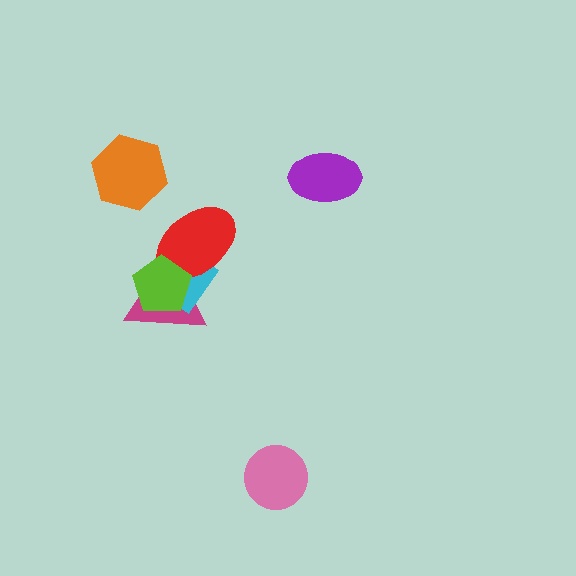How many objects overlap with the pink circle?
0 objects overlap with the pink circle.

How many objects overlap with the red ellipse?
3 objects overlap with the red ellipse.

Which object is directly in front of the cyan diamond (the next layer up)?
The red ellipse is directly in front of the cyan diamond.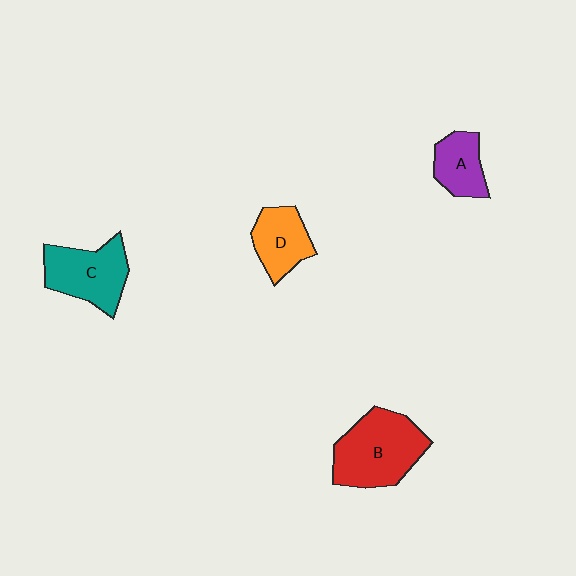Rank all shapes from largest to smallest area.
From largest to smallest: B (red), C (teal), D (orange), A (purple).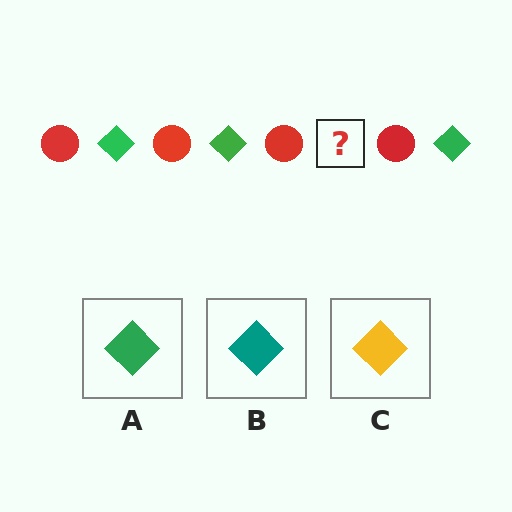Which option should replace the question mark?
Option A.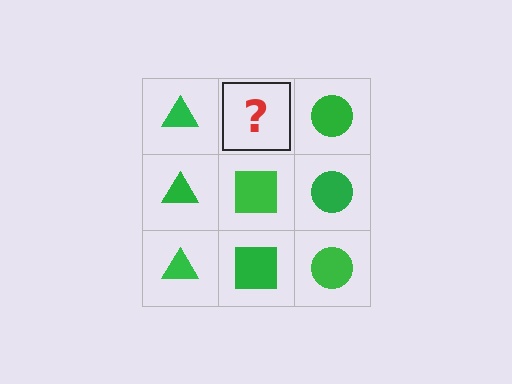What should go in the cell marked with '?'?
The missing cell should contain a green square.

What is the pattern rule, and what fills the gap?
The rule is that each column has a consistent shape. The gap should be filled with a green square.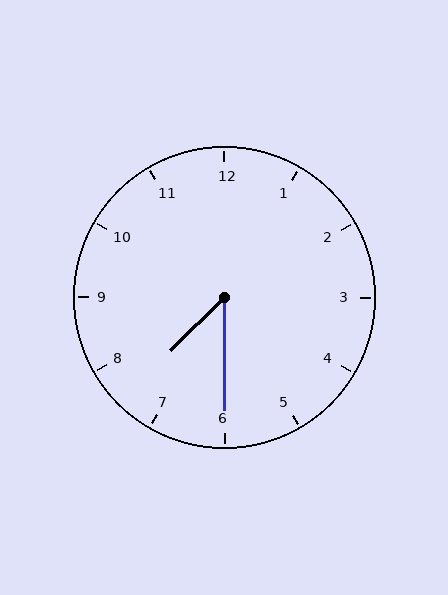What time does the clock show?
7:30.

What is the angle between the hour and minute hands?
Approximately 45 degrees.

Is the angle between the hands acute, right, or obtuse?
It is acute.